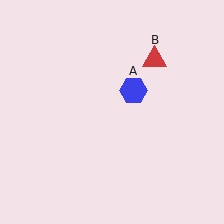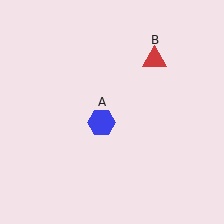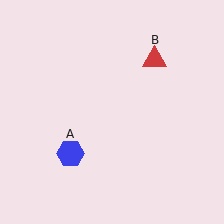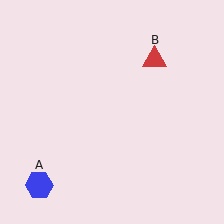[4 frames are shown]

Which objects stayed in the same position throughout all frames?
Red triangle (object B) remained stationary.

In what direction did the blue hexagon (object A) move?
The blue hexagon (object A) moved down and to the left.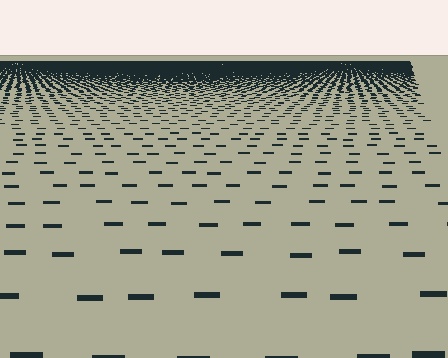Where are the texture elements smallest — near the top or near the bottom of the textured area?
Near the top.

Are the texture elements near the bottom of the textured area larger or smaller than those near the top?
Larger. Near the bottom, elements are closer to the viewer and appear at a bigger on-screen size.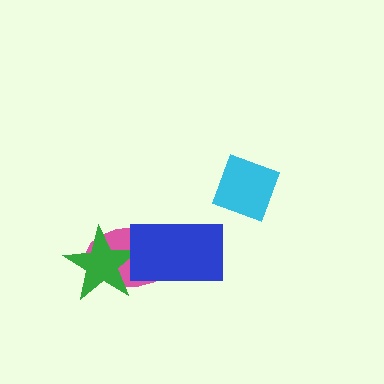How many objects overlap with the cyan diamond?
0 objects overlap with the cyan diamond.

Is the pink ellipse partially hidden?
Yes, it is partially covered by another shape.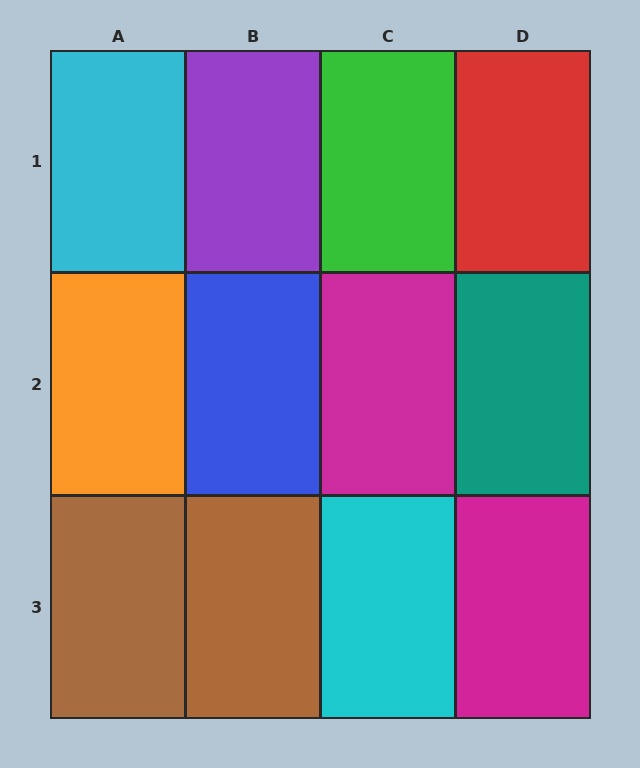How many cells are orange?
1 cell is orange.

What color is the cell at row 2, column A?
Orange.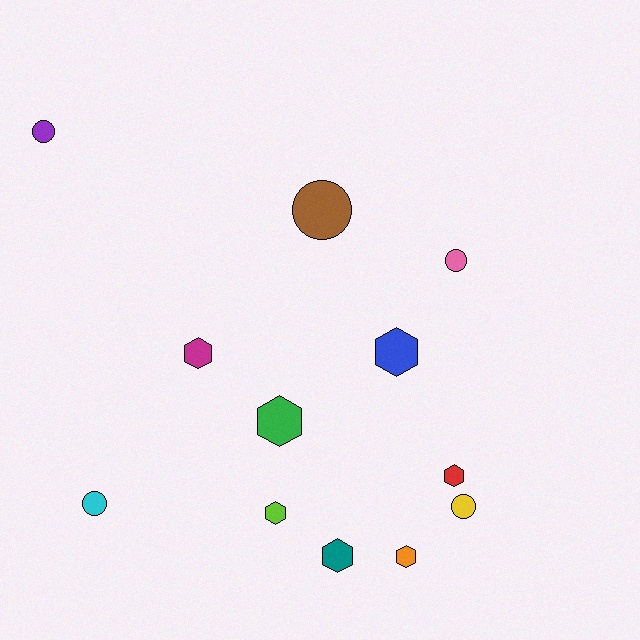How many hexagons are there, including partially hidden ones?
There are 7 hexagons.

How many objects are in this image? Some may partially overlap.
There are 12 objects.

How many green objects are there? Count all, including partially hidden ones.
There is 1 green object.